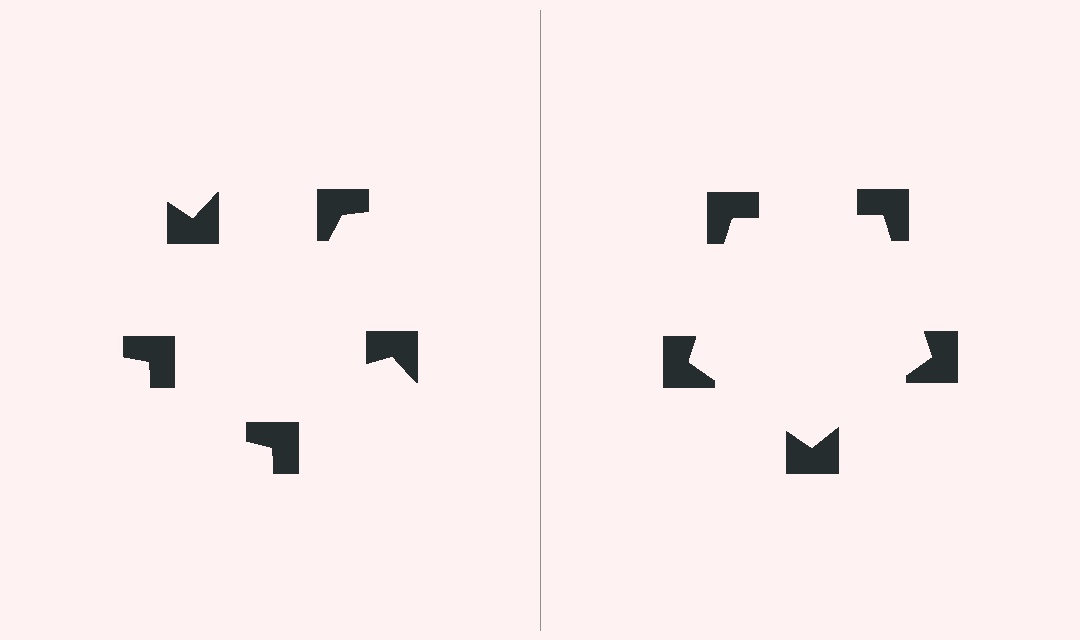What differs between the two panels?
The notched squares are positioned identically on both sides; only the wedge orientations differ. On the right they align to a pentagon; on the left they are misaligned.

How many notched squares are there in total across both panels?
10 — 5 on each side.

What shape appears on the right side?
An illusory pentagon.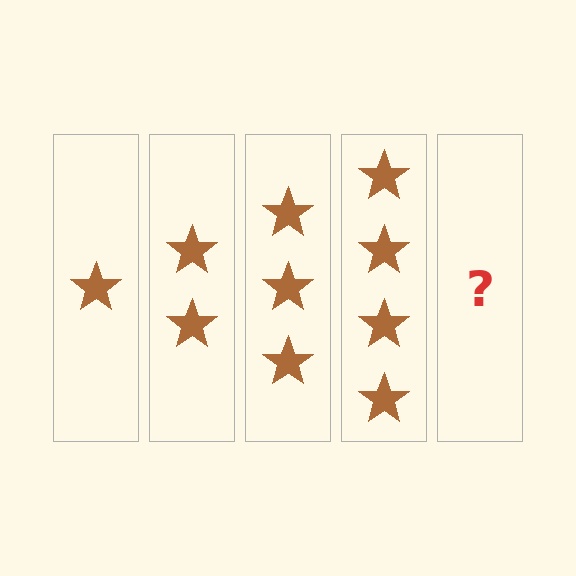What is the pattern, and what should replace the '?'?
The pattern is that each step adds one more star. The '?' should be 5 stars.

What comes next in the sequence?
The next element should be 5 stars.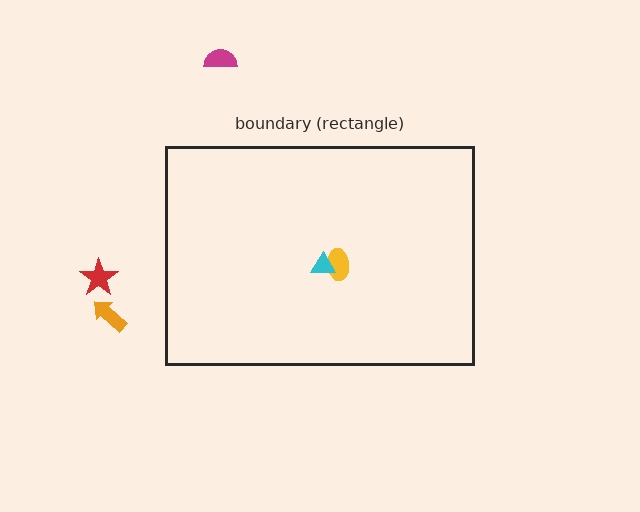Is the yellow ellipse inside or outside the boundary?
Inside.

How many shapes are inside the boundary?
2 inside, 3 outside.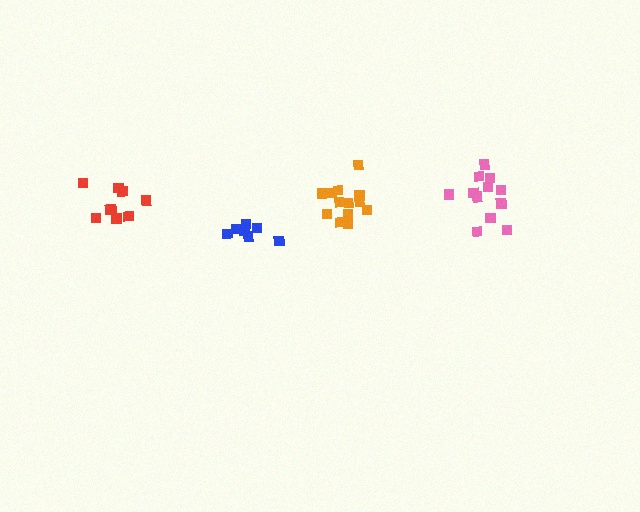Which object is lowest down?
The blue cluster is bottommost.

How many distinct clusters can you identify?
There are 4 distinct clusters.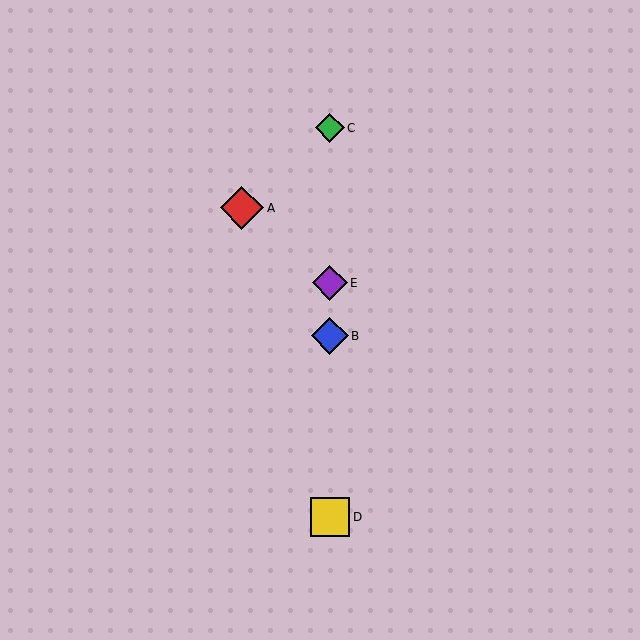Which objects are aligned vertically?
Objects B, C, D, E are aligned vertically.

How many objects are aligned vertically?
4 objects (B, C, D, E) are aligned vertically.